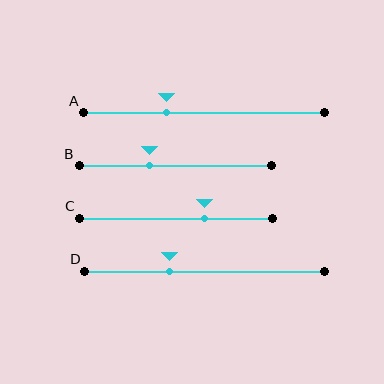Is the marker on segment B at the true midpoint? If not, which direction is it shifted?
No, the marker on segment B is shifted to the left by about 14% of the segment length.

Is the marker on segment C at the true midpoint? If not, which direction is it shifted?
No, the marker on segment C is shifted to the right by about 15% of the segment length.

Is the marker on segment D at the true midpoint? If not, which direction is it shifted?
No, the marker on segment D is shifted to the left by about 15% of the segment length.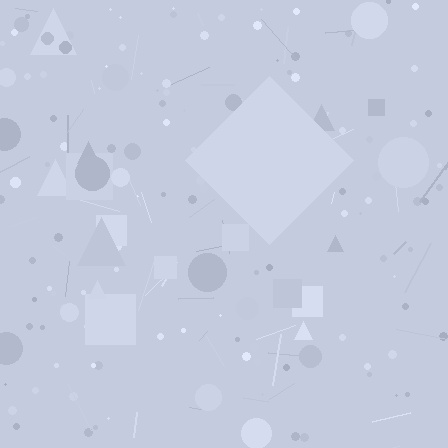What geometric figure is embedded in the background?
A diamond is embedded in the background.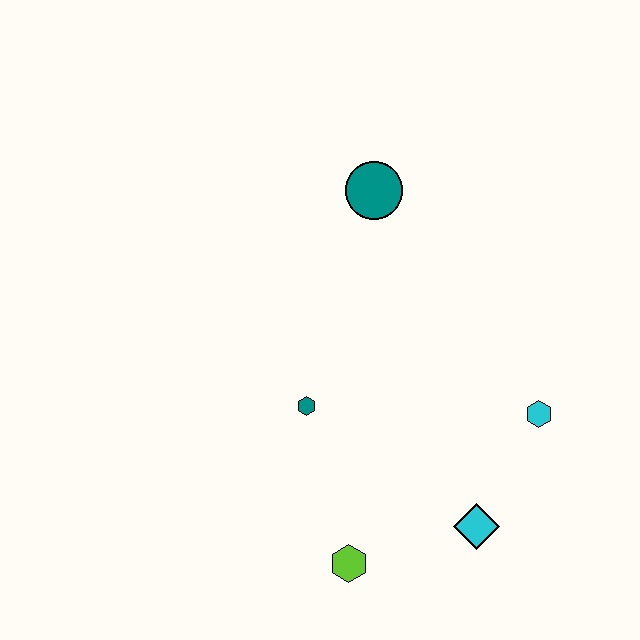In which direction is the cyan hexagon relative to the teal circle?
The cyan hexagon is below the teal circle.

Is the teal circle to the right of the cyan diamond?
No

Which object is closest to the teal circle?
The teal hexagon is closest to the teal circle.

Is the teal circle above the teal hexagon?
Yes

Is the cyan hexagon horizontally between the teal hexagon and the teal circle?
No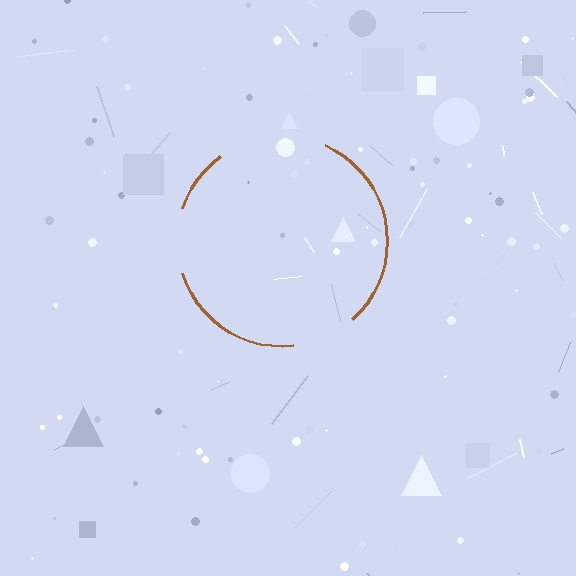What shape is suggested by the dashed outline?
The dashed outline suggests a circle.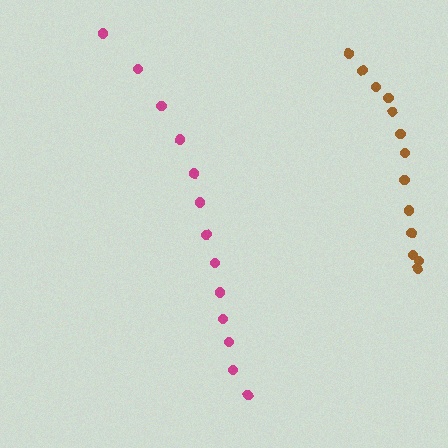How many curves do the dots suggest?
There are 2 distinct paths.